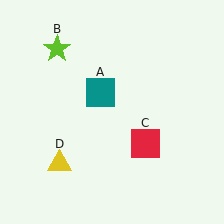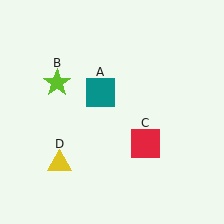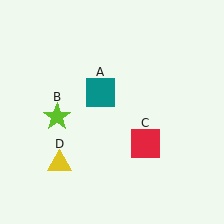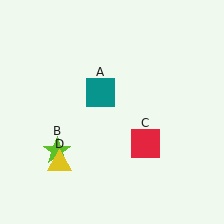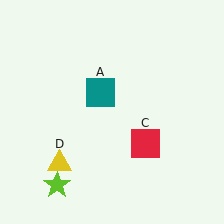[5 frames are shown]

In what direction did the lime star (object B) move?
The lime star (object B) moved down.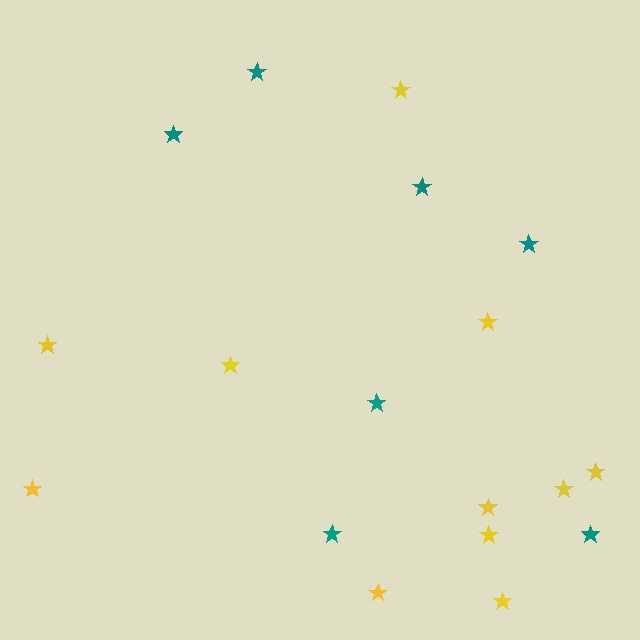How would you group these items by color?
There are 2 groups: one group of teal stars (7) and one group of yellow stars (11).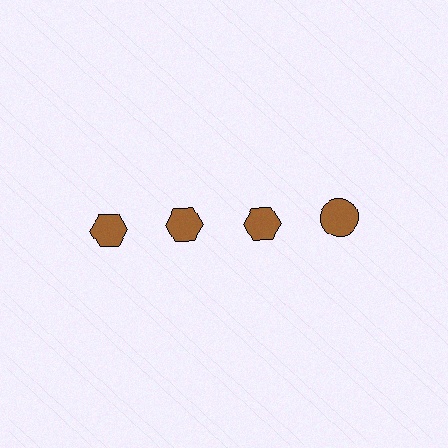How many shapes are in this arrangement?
There are 4 shapes arranged in a grid pattern.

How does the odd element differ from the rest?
It has a different shape: circle instead of hexagon.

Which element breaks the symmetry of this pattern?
The brown circle in the top row, second from right column breaks the symmetry. All other shapes are brown hexagons.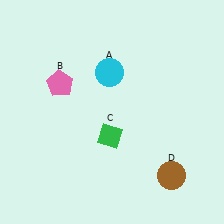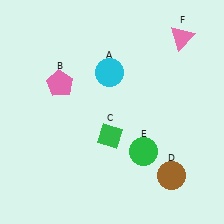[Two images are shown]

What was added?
A green circle (E), a pink triangle (F) were added in Image 2.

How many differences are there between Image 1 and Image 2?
There are 2 differences between the two images.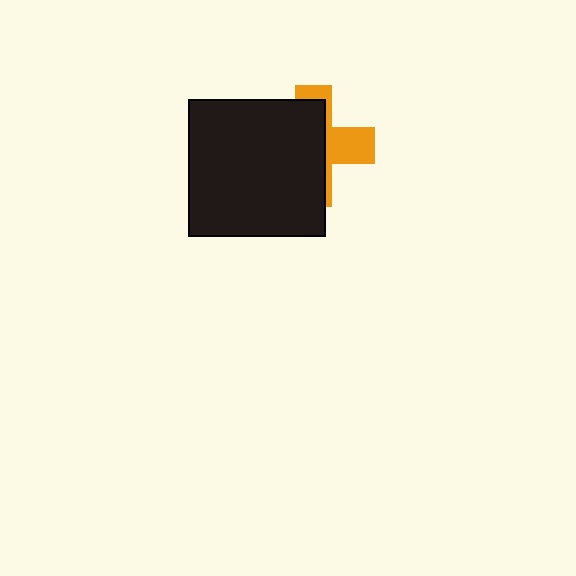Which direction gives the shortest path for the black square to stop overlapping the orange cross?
Moving left gives the shortest separation.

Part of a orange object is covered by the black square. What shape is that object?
It is a cross.